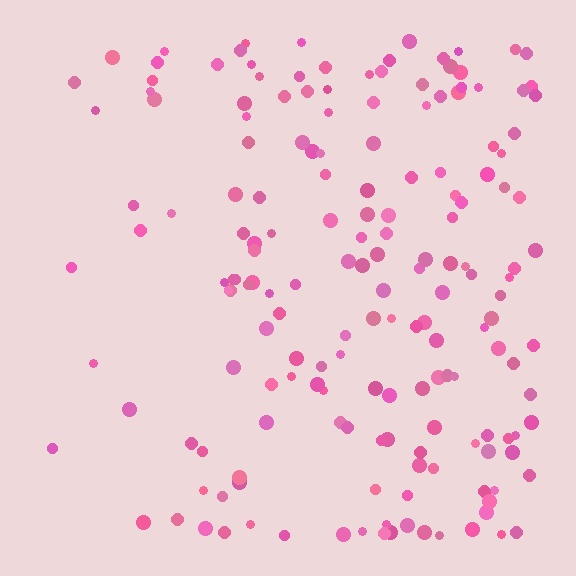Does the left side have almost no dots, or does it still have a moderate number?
Still a moderate number, just noticeably fewer than the right.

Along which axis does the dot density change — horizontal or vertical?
Horizontal.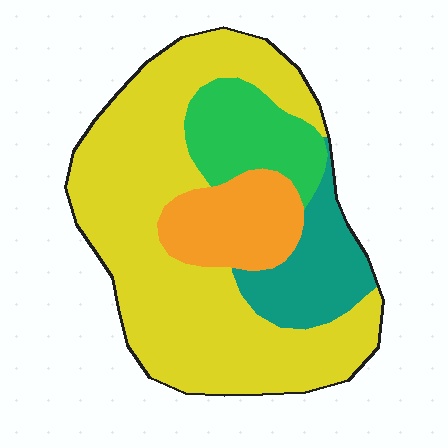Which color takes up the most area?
Yellow, at roughly 60%.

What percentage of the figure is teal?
Teal covers about 15% of the figure.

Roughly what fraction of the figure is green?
Green takes up about one eighth (1/8) of the figure.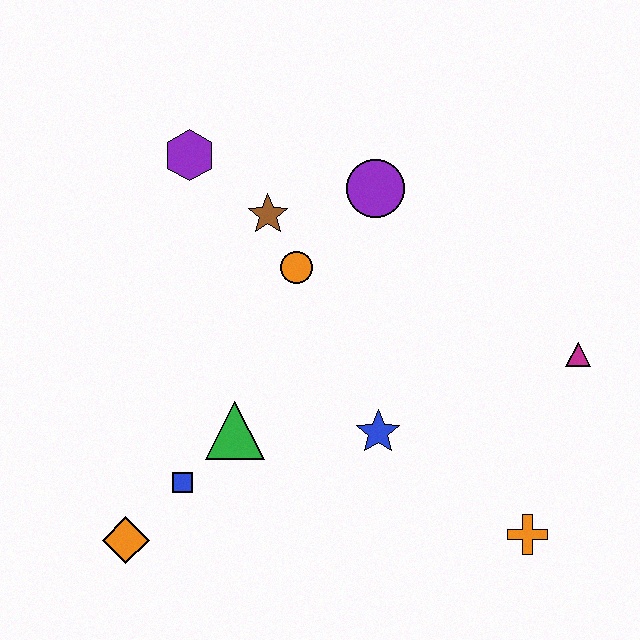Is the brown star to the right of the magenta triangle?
No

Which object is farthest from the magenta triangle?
The orange diamond is farthest from the magenta triangle.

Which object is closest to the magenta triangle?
The orange cross is closest to the magenta triangle.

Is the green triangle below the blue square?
No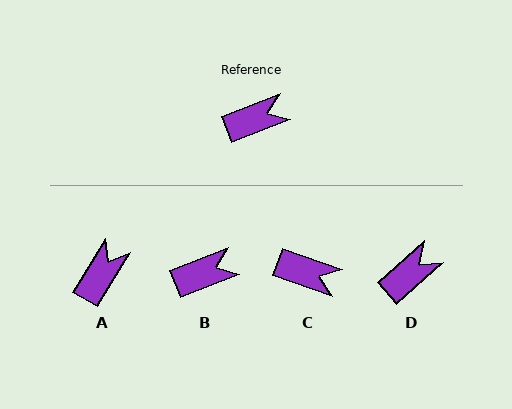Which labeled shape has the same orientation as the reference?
B.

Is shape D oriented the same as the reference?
No, it is off by about 20 degrees.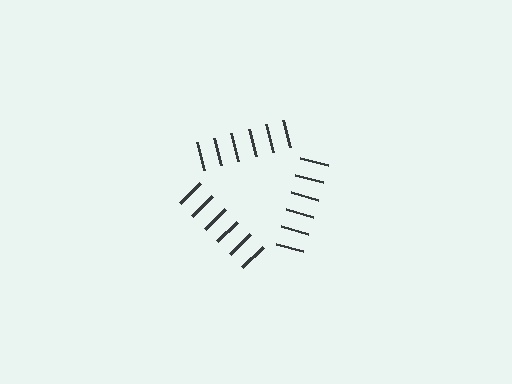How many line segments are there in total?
18 — 6 along each of the 3 edges.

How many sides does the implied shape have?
3 sides — the line-ends trace a triangle.